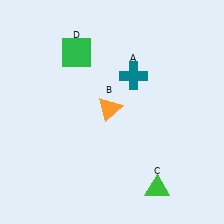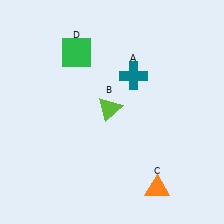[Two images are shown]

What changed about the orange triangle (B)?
In Image 1, B is orange. In Image 2, it changed to lime.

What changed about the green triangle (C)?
In Image 1, C is green. In Image 2, it changed to orange.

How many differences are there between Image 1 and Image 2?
There are 2 differences between the two images.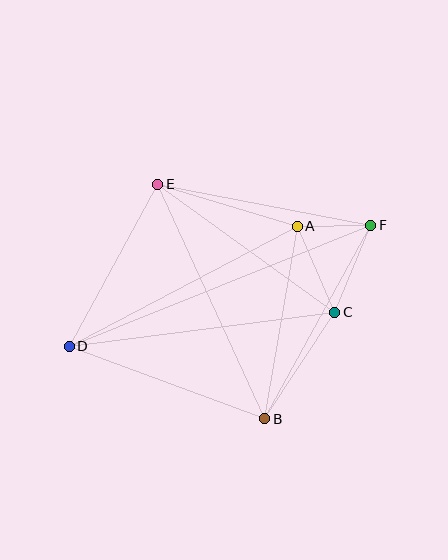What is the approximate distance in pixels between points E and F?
The distance between E and F is approximately 217 pixels.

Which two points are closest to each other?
Points A and F are closest to each other.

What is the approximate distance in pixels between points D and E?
The distance between D and E is approximately 185 pixels.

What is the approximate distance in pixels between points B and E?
The distance between B and E is approximately 258 pixels.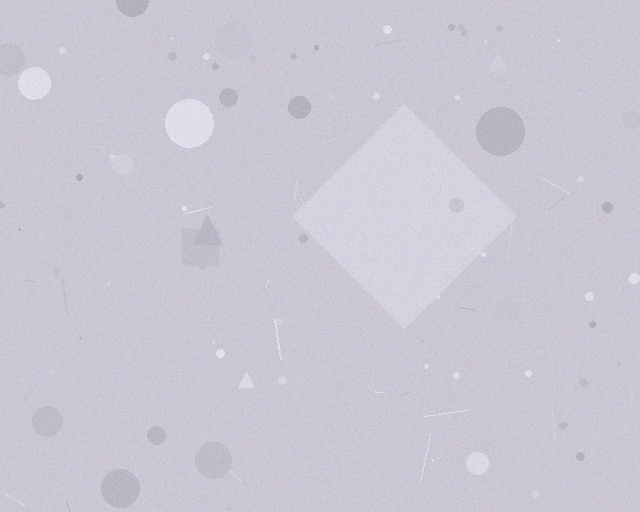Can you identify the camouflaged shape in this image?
The camouflaged shape is a diamond.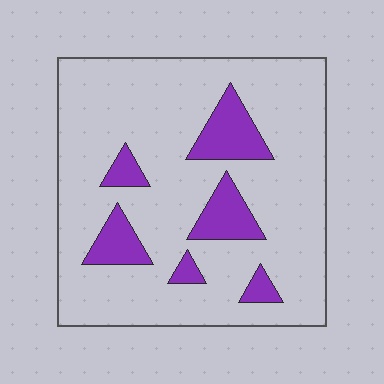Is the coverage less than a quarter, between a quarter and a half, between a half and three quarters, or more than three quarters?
Less than a quarter.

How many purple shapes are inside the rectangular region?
6.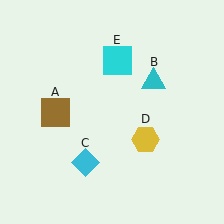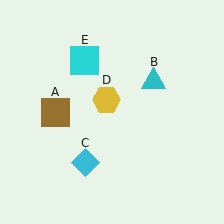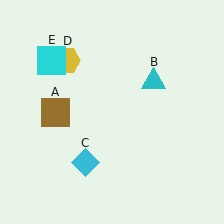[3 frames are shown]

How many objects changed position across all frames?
2 objects changed position: yellow hexagon (object D), cyan square (object E).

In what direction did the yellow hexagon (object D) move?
The yellow hexagon (object D) moved up and to the left.